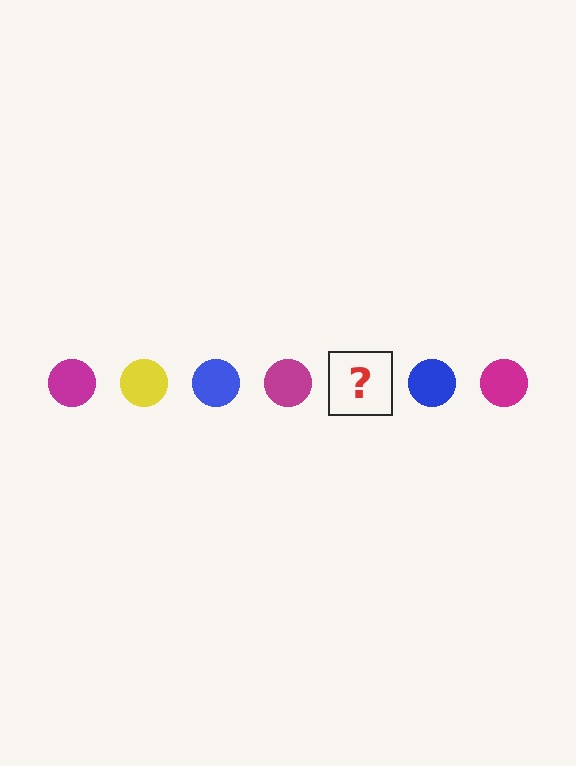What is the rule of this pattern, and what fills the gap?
The rule is that the pattern cycles through magenta, yellow, blue circles. The gap should be filled with a yellow circle.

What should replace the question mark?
The question mark should be replaced with a yellow circle.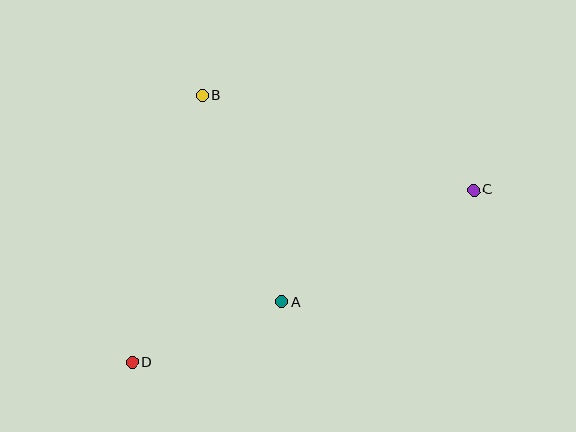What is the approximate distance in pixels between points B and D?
The distance between B and D is approximately 276 pixels.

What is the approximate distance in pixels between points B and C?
The distance between B and C is approximately 287 pixels.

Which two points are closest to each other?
Points A and D are closest to each other.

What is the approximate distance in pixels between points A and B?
The distance between A and B is approximately 221 pixels.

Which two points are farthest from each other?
Points C and D are farthest from each other.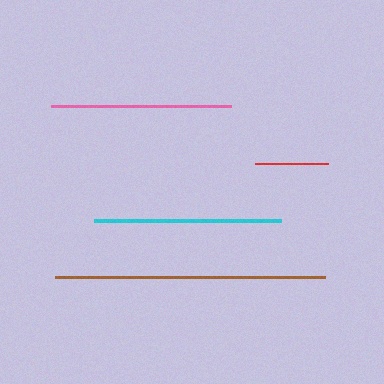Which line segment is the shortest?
The red line is the shortest at approximately 73 pixels.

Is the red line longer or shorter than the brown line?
The brown line is longer than the red line.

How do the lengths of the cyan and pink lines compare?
The cyan and pink lines are approximately the same length.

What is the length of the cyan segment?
The cyan segment is approximately 187 pixels long.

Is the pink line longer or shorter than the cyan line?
The cyan line is longer than the pink line.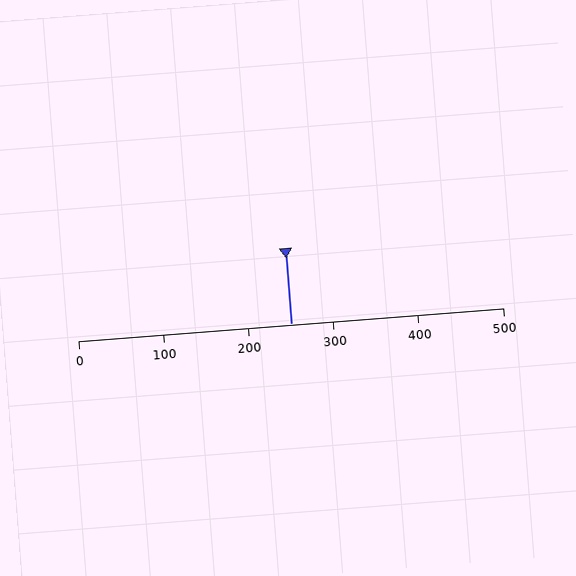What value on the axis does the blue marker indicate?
The marker indicates approximately 250.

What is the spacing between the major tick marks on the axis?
The major ticks are spaced 100 apart.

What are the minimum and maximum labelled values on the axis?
The axis runs from 0 to 500.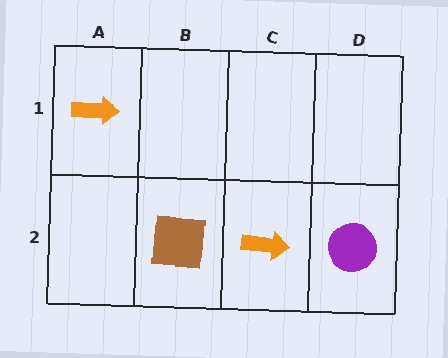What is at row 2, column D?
A purple circle.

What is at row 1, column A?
An orange arrow.